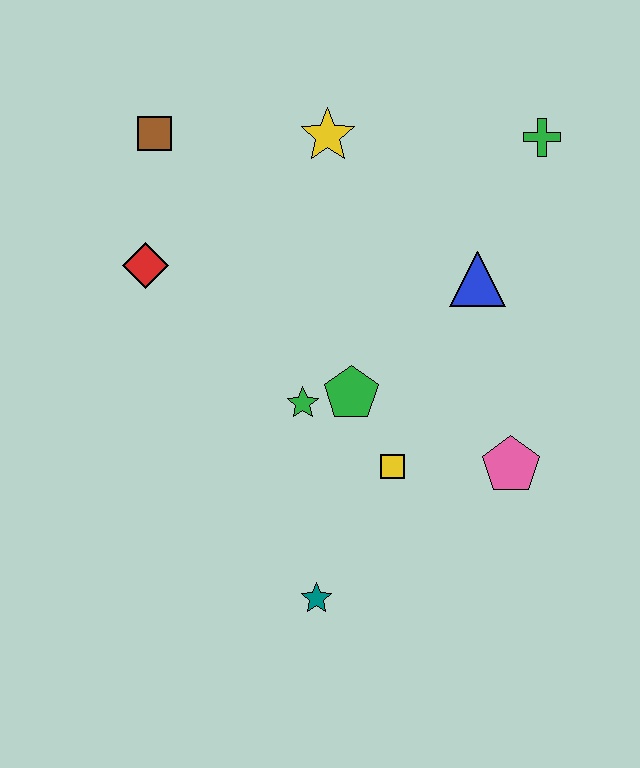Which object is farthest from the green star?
The green cross is farthest from the green star.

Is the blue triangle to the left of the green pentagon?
No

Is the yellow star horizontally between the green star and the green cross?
Yes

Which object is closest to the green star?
The green pentagon is closest to the green star.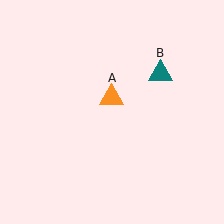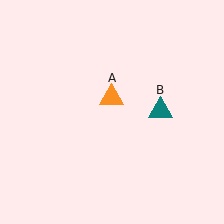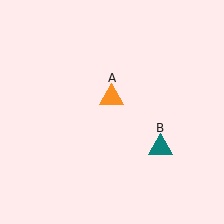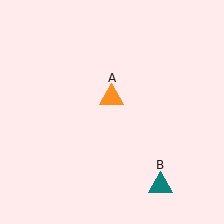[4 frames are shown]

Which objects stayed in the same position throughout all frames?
Orange triangle (object A) remained stationary.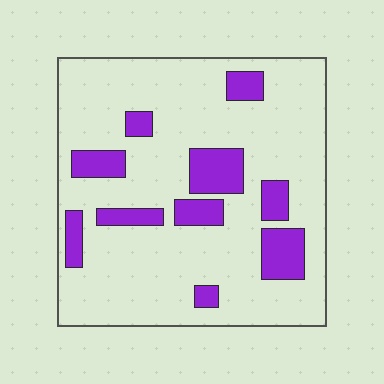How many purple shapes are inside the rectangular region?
10.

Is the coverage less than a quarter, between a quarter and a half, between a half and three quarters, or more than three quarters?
Less than a quarter.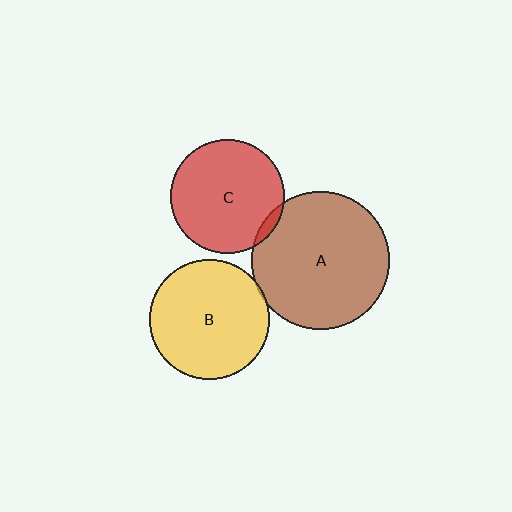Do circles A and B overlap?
Yes.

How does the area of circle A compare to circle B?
Approximately 1.3 times.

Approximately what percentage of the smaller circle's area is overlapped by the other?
Approximately 5%.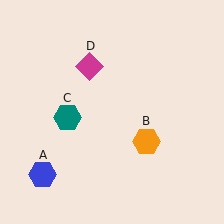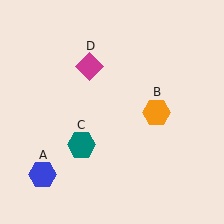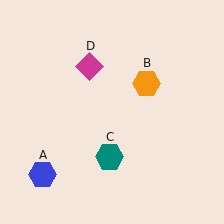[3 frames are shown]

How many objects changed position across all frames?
2 objects changed position: orange hexagon (object B), teal hexagon (object C).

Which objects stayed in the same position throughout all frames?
Blue hexagon (object A) and magenta diamond (object D) remained stationary.